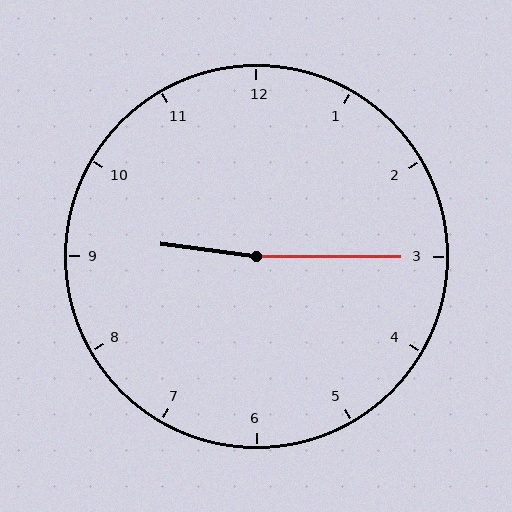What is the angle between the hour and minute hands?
Approximately 172 degrees.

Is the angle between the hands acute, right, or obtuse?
It is obtuse.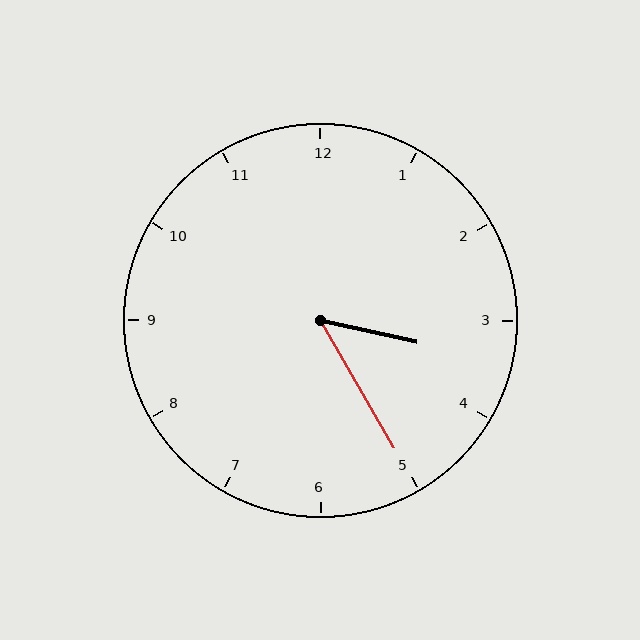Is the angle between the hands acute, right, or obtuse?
It is acute.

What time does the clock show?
3:25.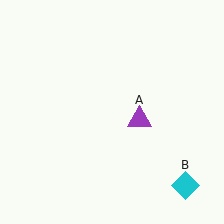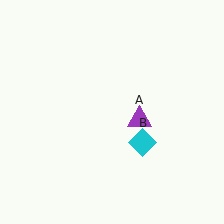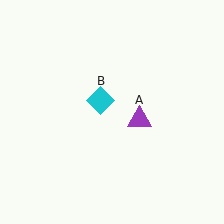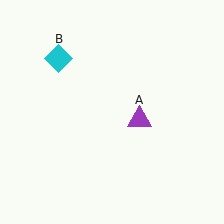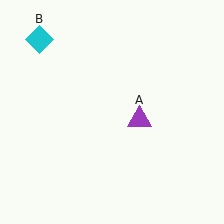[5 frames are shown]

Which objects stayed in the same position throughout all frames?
Purple triangle (object A) remained stationary.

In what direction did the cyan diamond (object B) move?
The cyan diamond (object B) moved up and to the left.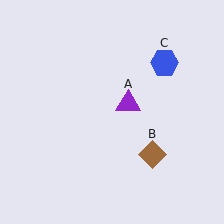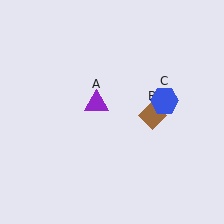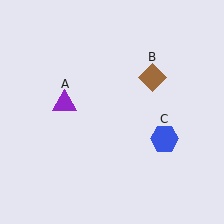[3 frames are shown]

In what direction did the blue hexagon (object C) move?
The blue hexagon (object C) moved down.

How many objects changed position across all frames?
3 objects changed position: purple triangle (object A), brown diamond (object B), blue hexagon (object C).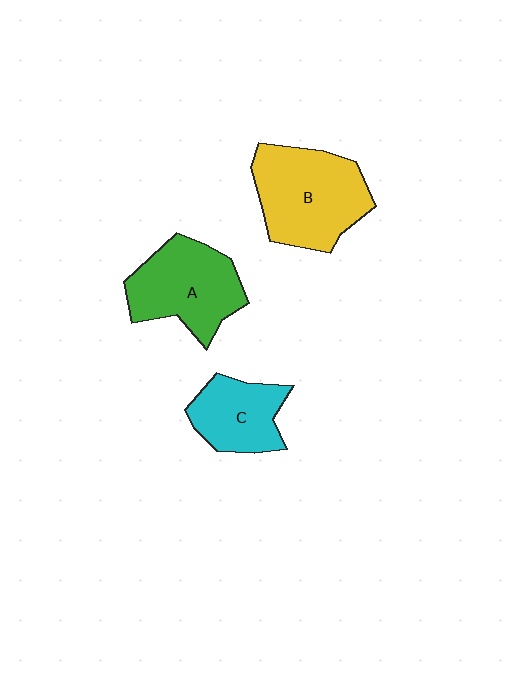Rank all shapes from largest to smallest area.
From largest to smallest: B (yellow), A (green), C (cyan).